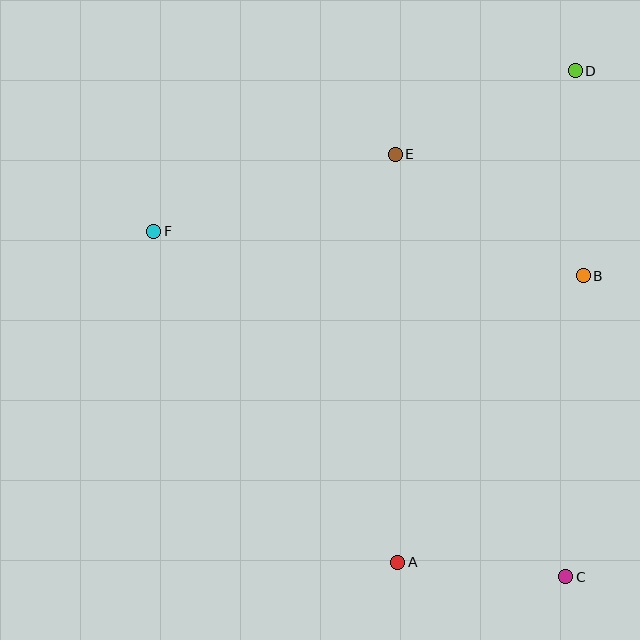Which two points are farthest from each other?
Points C and F are farthest from each other.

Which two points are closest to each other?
Points A and C are closest to each other.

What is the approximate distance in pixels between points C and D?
The distance between C and D is approximately 506 pixels.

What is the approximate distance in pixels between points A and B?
The distance between A and B is approximately 341 pixels.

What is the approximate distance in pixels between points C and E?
The distance between C and E is approximately 455 pixels.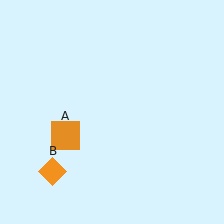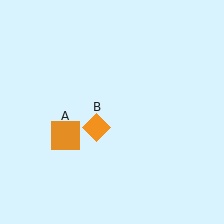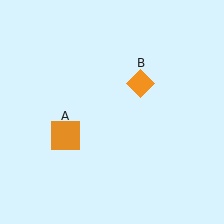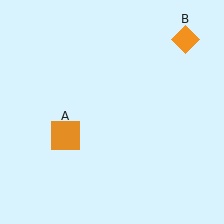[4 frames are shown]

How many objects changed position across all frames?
1 object changed position: orange diamond (object B).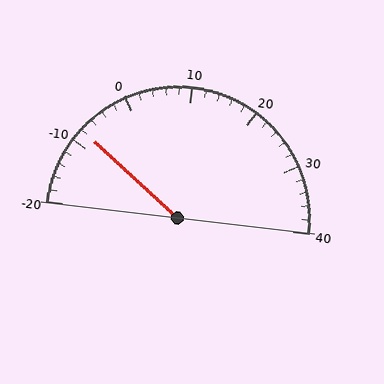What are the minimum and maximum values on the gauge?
The gauge ranges from -20 to 40.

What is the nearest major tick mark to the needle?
The nearest major tick mark is -10.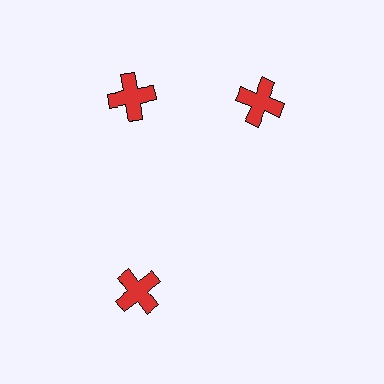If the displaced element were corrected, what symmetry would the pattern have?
It would have 3-fold rotational symmetry — the pattern would map onto itself every 120 degrees.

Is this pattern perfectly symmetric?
No. The 3 red crosses are arranged in a ring, but one element near the 3 o'clock position is rotated out of alignment along the ring, breaking the 3-fold rotational symmetry.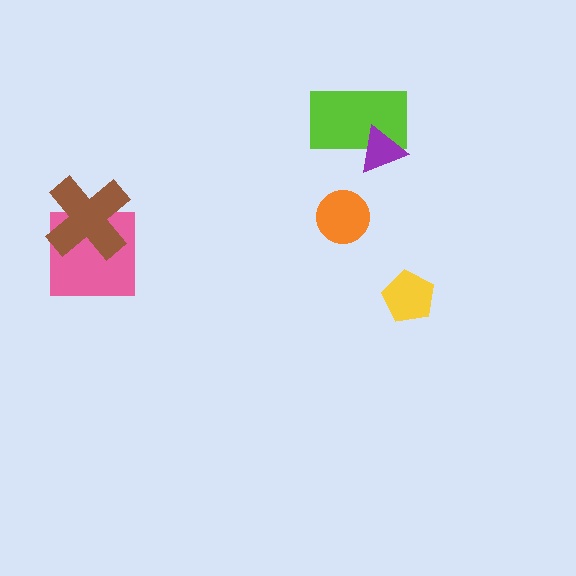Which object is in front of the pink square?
The brown cross is in front of the pink square.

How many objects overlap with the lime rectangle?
1 object overlaps with the lime rectangle.